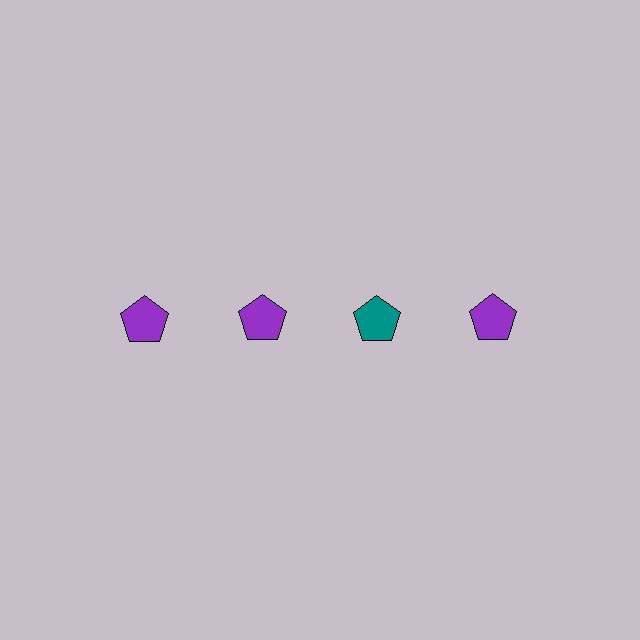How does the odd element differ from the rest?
It has a different color: teal instead of purple.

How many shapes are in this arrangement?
There are 4 shapes arranged in a grid pattern.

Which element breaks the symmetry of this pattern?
The teal pentagon in the top row, center column breaks the symmetry. All other shapes are purple pentagons.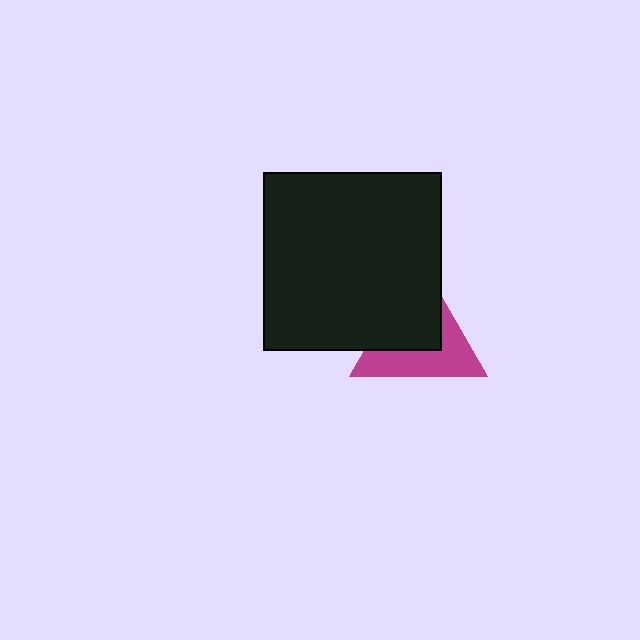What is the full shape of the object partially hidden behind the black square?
The partially hidden object is a magenta triangle.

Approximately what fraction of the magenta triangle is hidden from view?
Roughly 51% of the magenta triangle is hidden behind the black square.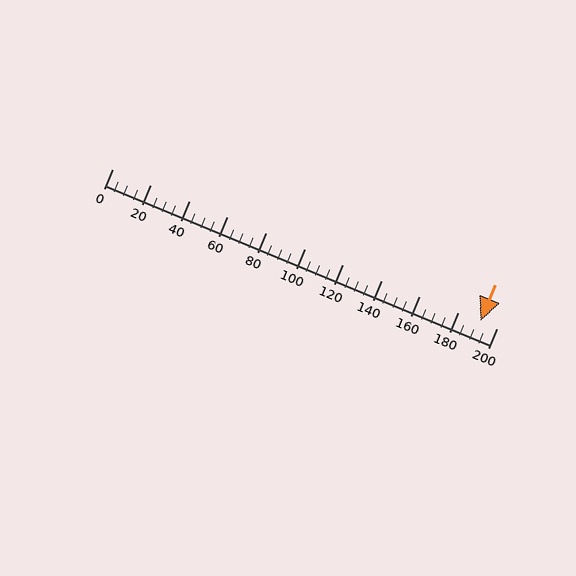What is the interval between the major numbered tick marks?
The major tick marks are spaced 20 units apart.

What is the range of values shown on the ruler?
The ruler shows values from 0 to 200.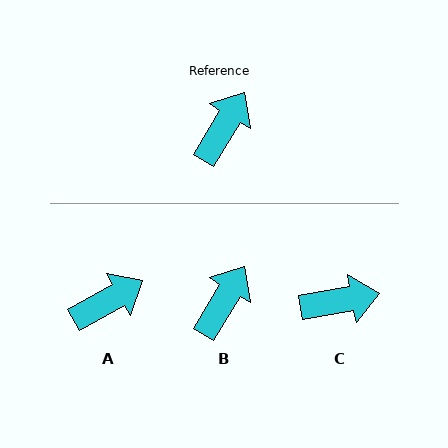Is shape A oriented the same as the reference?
No, it is off by about 29 degrees.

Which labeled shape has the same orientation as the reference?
B.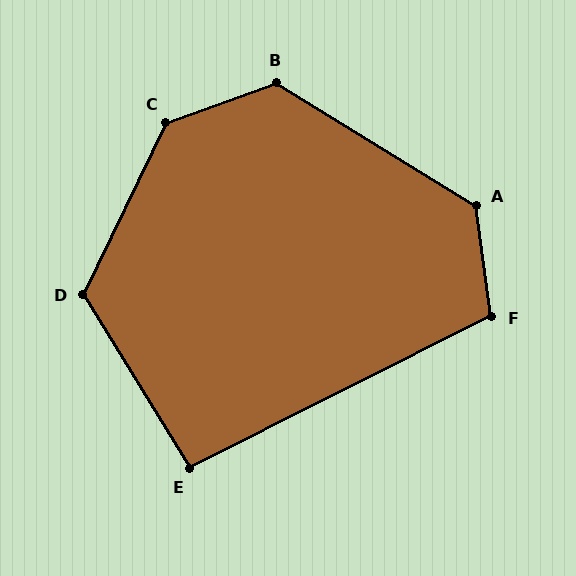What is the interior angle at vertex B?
Approximately 128 degrees (obtuse).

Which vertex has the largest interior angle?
C, at approximately 136 degrees.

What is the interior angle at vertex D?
Approximately 123 degrees (obtuse).